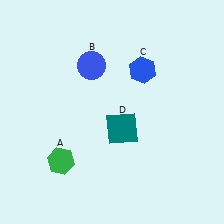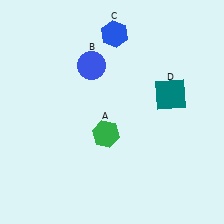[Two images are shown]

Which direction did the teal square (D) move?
The teal square (D) moved right.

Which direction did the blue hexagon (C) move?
The blue hexagon (C) moved up.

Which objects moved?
The objects that moved are: the green hexagon (A), the blue hexagon (C), the teal square (D).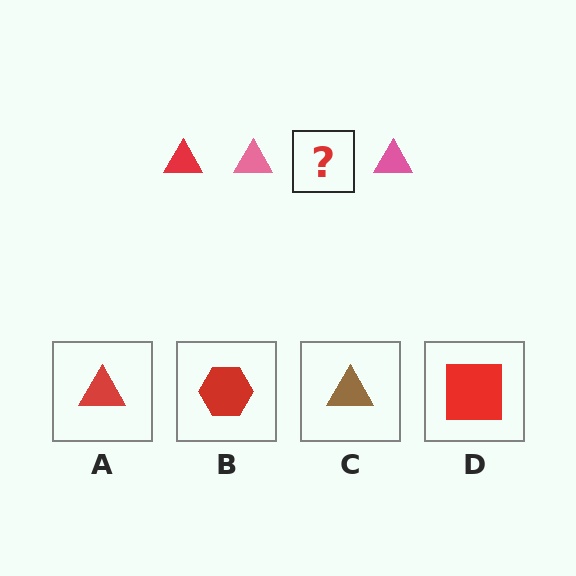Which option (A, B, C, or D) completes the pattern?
A.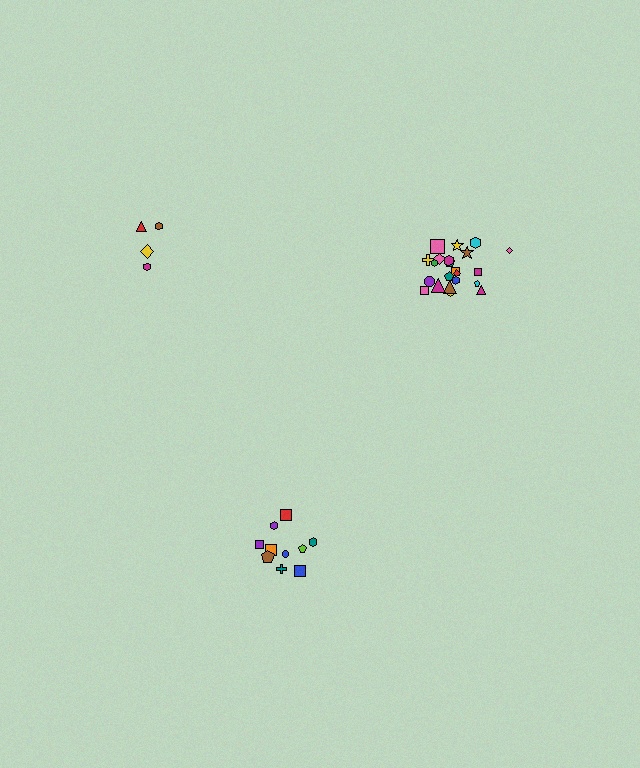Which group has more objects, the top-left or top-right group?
The top-right group.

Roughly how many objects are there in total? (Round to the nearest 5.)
Roughly 35 objects in total.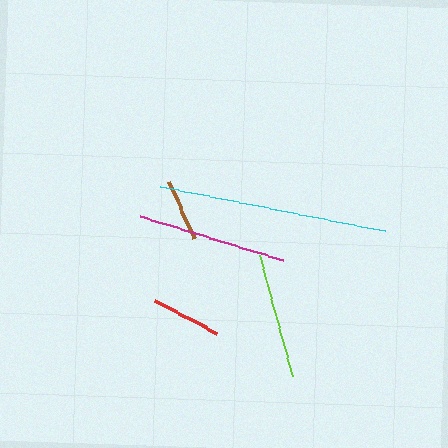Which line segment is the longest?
The cyan line is the longest at approximately 229 pixels.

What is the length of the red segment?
The red segment is approximately 70 pixels long.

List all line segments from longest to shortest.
From longest to shortest: cyan, magenta, lime, red, brown.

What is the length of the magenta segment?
The magenta segment is approximately 149 pixels long.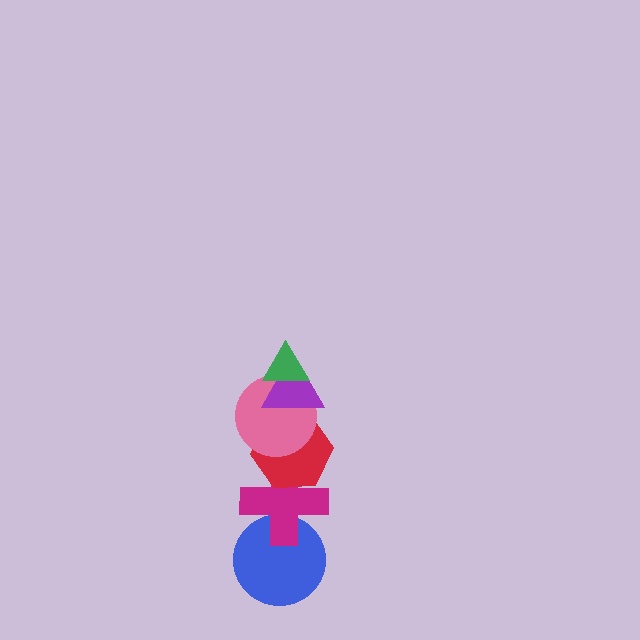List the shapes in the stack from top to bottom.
From top to bottom: the green triangle, the purple triangle, the pink circle, the red hexagon, the magenta cross, the blue circle.